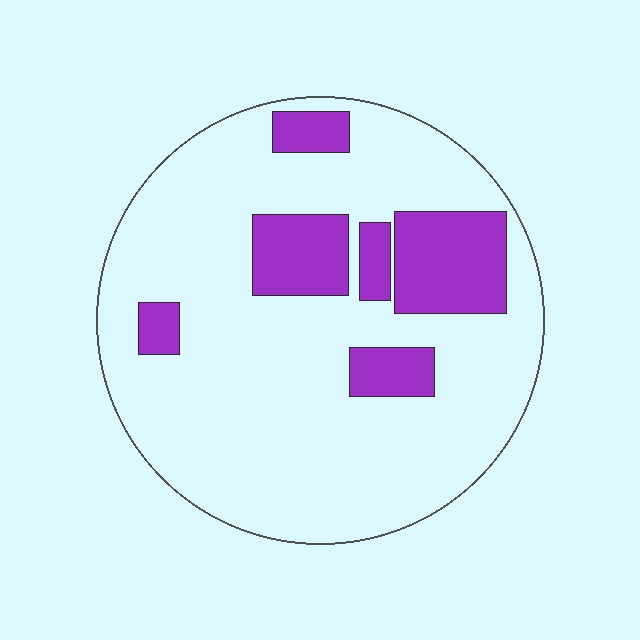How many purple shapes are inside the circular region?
6.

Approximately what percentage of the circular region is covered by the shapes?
Approximately 20%.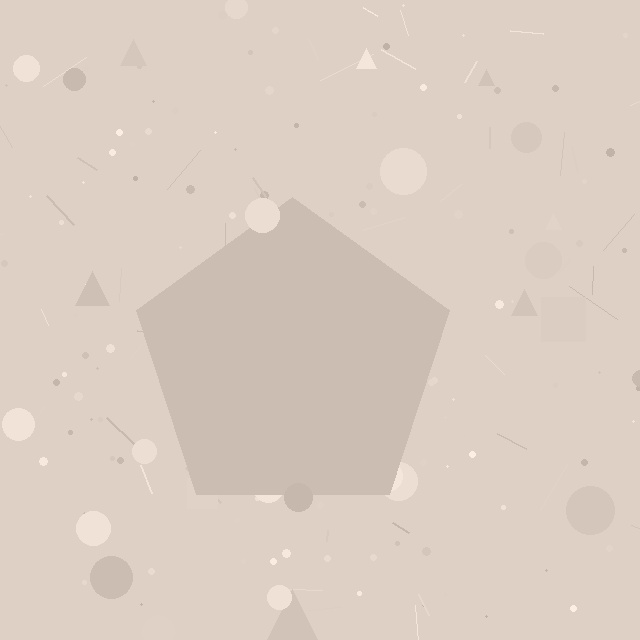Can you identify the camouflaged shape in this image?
The camouflaged shape is a pentagon.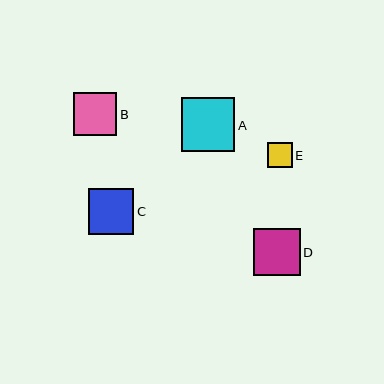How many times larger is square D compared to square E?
Square D is approximately 1.9 times the size of square E.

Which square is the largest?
Square A is the largest with a size of approximately 53 pixels.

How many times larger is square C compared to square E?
Square C is approximately 1.8 times the size of square E.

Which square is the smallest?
Square E is the smallest with a size of approximately 25 pixels.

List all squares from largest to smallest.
From largest to smallest: A, D, C, B, E.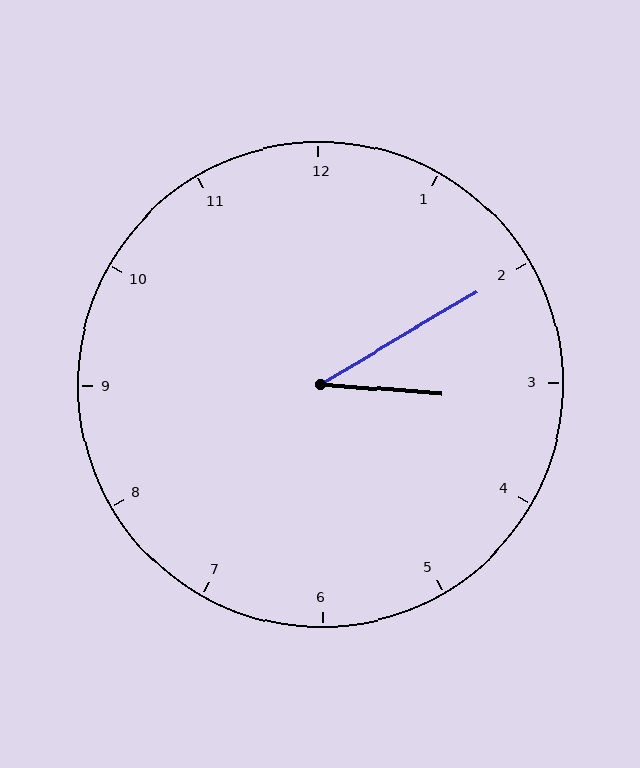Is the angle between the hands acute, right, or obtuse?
It is acute.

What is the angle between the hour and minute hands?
Approximately 35 degrees.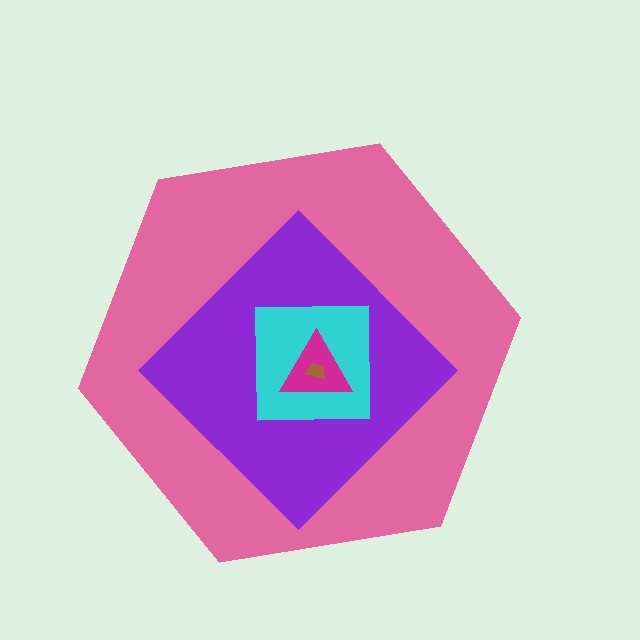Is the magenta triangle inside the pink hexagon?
Yes.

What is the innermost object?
The brown trapezoid.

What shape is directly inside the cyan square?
The magenta triangle.